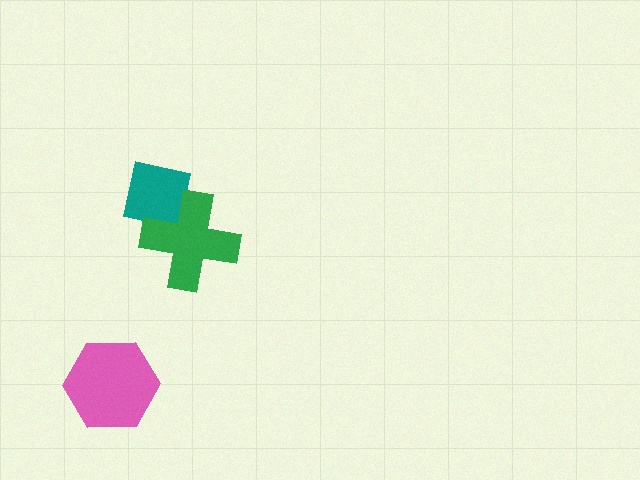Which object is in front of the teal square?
The green cross is in front of the teal square.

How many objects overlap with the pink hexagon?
0 objects overlap with the pink hexagon.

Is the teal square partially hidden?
Yes, it is partially covered by another shape.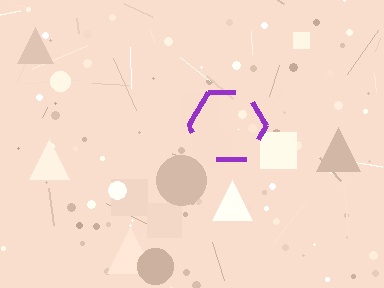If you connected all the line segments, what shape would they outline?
They would outline a hexagon.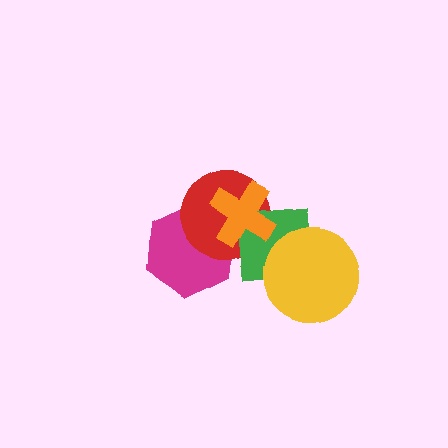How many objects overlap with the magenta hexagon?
3 objects overlap with the magenta hexagon.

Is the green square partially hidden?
Yes, it is partially covered by another shape.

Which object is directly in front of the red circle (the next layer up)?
The green square is directly in front of the red circle.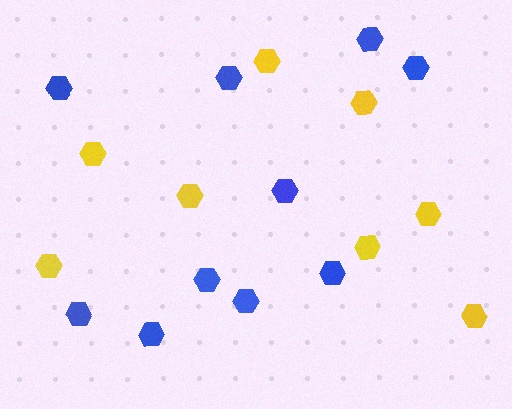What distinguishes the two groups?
There are 2 groups: one group of yellow hexagons (8) and one group of blue hexagons (10).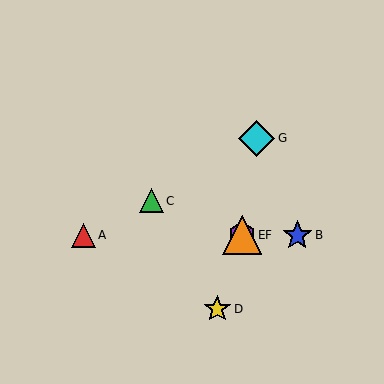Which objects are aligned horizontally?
Objects A, B, E, F are aligned horizontally.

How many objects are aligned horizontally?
4 objects (A, B, E, F) are aligned horizontally.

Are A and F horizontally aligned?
Yes, both are at y≈235.